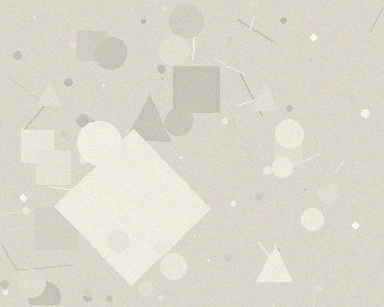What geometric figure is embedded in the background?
A diamond is embedded in the background.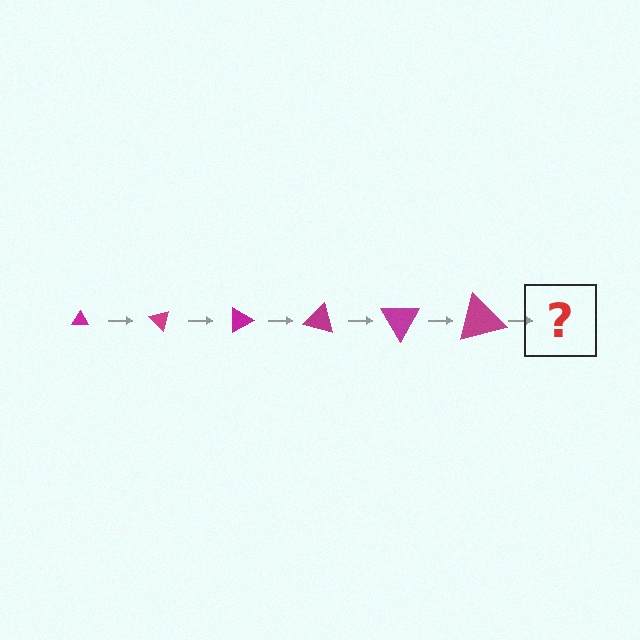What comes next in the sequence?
The next element should be a triangle, larger than the previous one and rotated 270 degrees from the start.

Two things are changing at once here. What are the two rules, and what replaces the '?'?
The two rules are that the triangle grows larger each step and it rotates 45 degrees each step. The '?' should be a triangle, larger than the previous one and rotated 270 degrees from the start.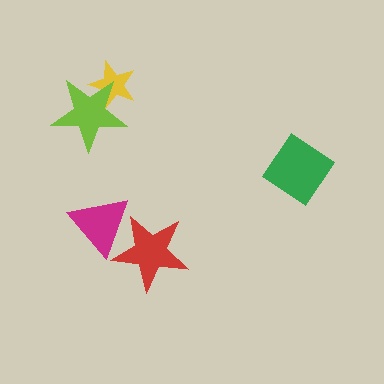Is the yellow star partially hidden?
Yes, it is partially covered by another shape.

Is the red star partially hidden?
Yes, it is partially covered by another shape.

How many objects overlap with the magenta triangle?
1 object overlaps with the magenta triangle.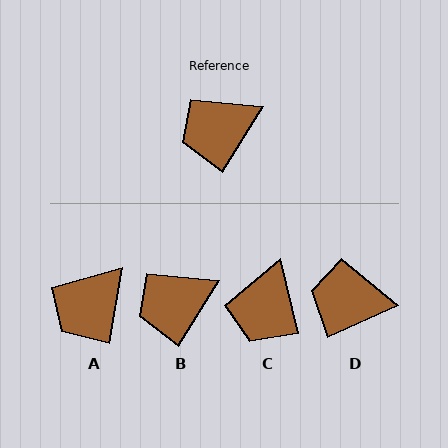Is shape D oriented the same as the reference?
No, it is off by about 34 degrees.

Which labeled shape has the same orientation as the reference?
B.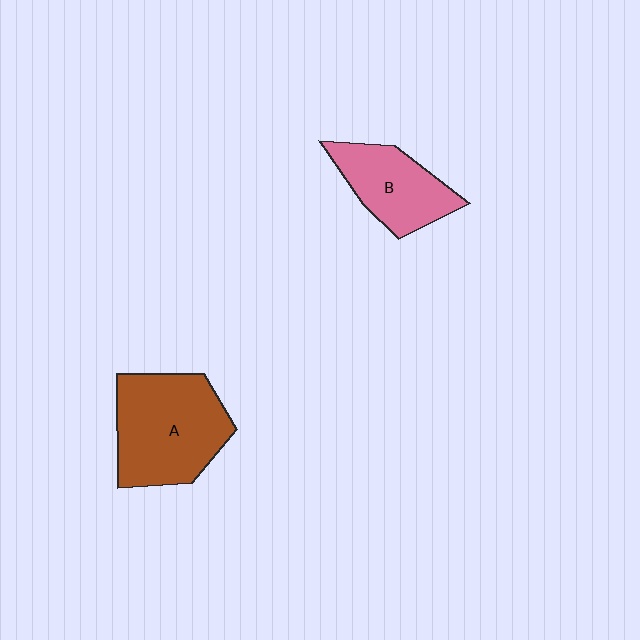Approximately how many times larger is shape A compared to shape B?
Approximately 1.5 times.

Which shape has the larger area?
Shape A (brown).